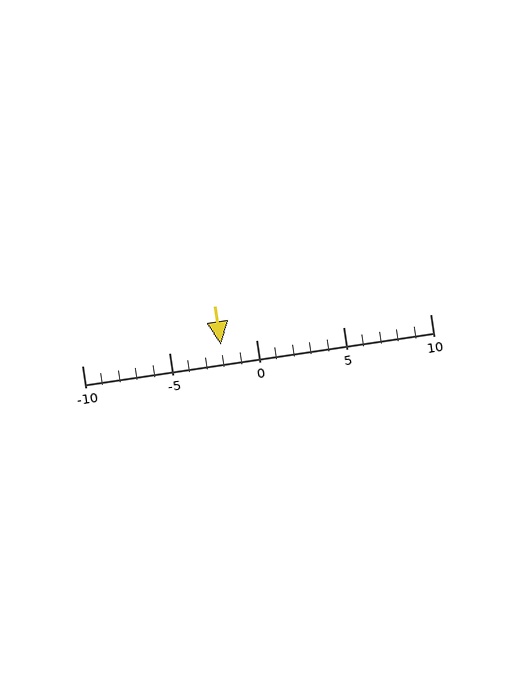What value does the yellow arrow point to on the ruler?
The yellow arrow points to approximately -2.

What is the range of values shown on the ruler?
The ruler shows values from -10 to 10.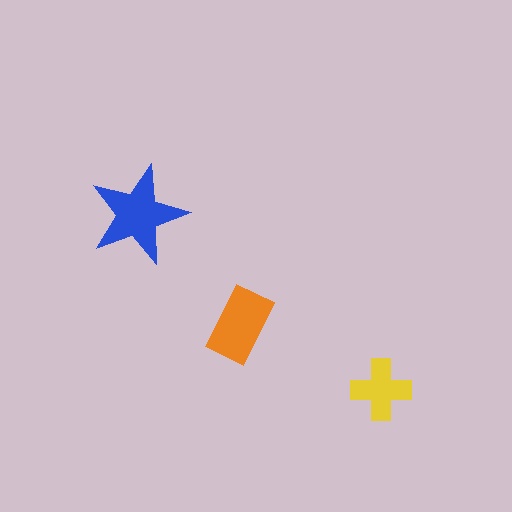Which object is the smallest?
The yellow cross.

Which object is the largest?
The blue star.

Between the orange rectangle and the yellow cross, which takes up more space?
The orange rectangle.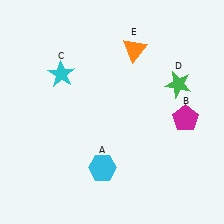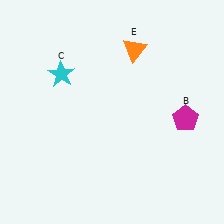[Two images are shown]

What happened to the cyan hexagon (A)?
The cyan hexagon (A) was removed in Image 2. It was in the bottom-left area of Image 1.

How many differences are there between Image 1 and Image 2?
There are 2 differences between the two images.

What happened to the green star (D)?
The green star (D) was removed in Image 2. It was in the top-right area of Image 1.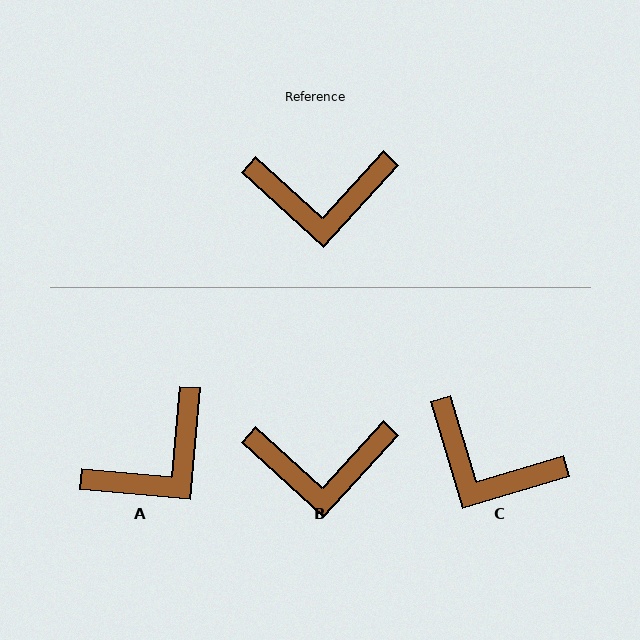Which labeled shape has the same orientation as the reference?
B.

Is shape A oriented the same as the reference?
No, it is off by about 38 degrees.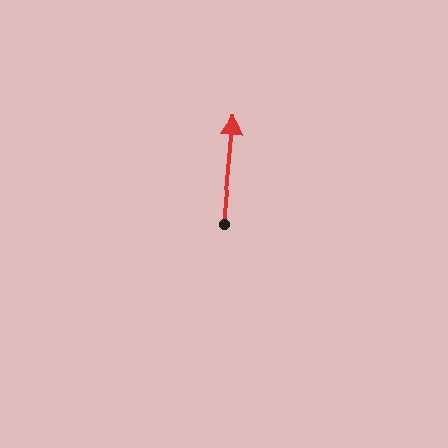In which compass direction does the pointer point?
North.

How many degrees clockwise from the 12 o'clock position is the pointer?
Approximately 6 degrees.